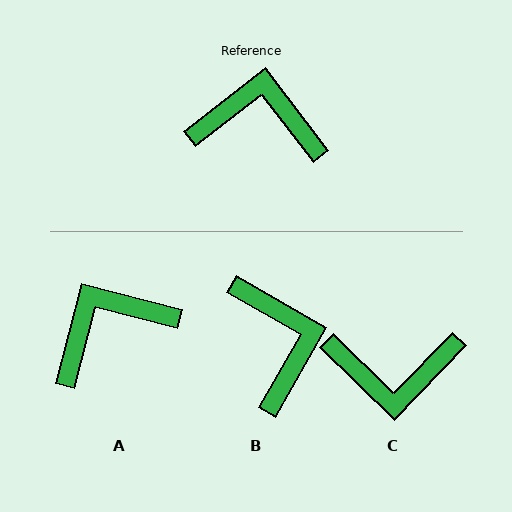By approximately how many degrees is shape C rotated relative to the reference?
Approximately 172 degrees clockwise.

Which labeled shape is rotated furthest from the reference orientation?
C, about 172 degrees away.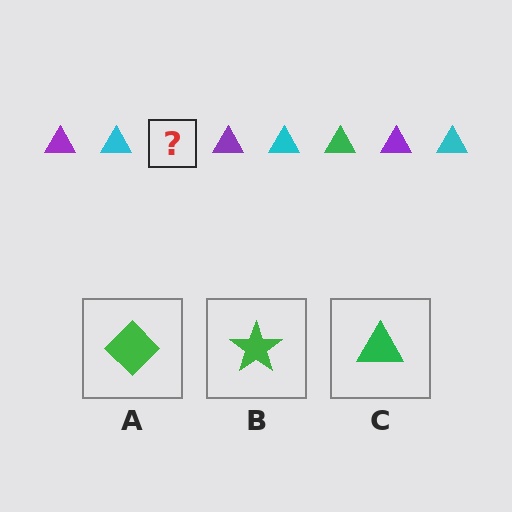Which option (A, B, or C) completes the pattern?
C.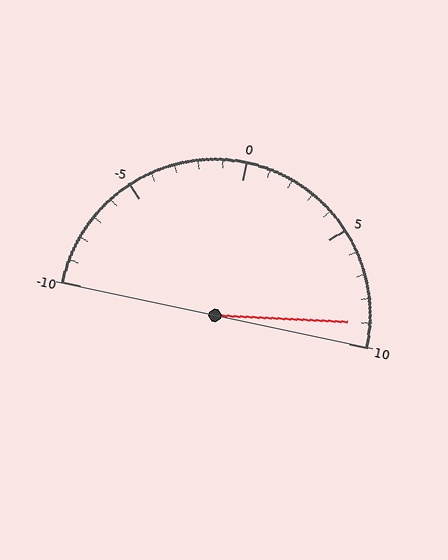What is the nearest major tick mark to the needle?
The nearest major tick mark is 10.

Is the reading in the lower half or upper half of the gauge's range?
The reading is in the upper half of the range (-10 to 10).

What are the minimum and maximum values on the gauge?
The gauge ranges from -10 to 10.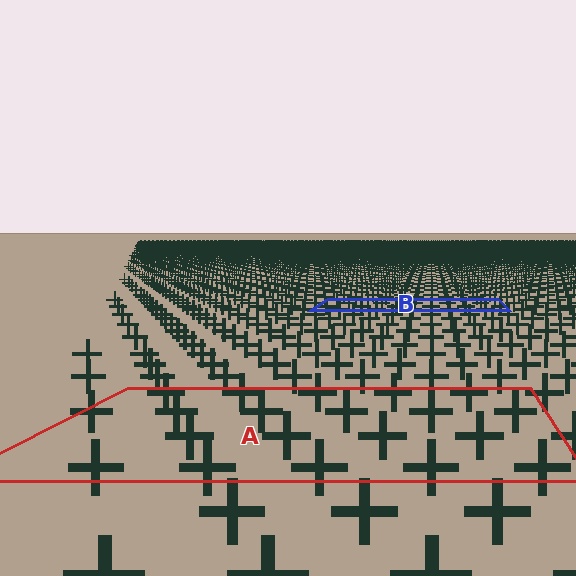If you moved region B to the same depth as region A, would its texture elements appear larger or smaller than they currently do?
They would appear larger. At a closer depth, the same texture elements are projected at a bigger on-screen size.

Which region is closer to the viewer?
Region A is closer. The texture elements there are larger and more spread out.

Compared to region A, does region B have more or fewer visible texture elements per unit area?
Region B has more texture elements per unit area — they are packed more densely because it is farther away.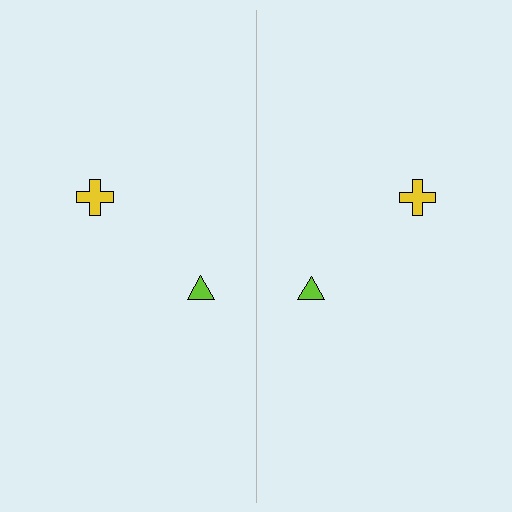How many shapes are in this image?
There are 4 shapes in this image.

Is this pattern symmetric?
Yes, this pattern has bilateral (reflection) symmetry.